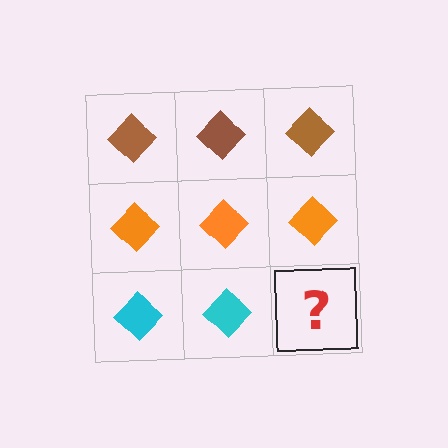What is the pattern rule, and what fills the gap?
The rule is that each row has a consistent color. The gap should be filled with a cyan diamond.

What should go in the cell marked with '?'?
The missing cell should contain a cyan diamond.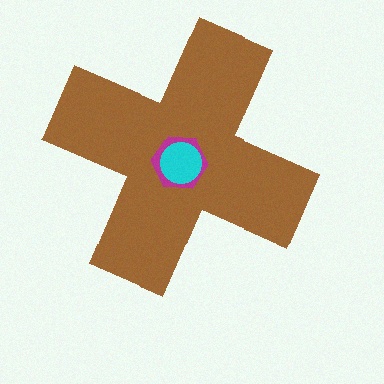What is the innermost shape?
The cyan circle.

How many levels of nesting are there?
3.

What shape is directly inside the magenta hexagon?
The cyan circle.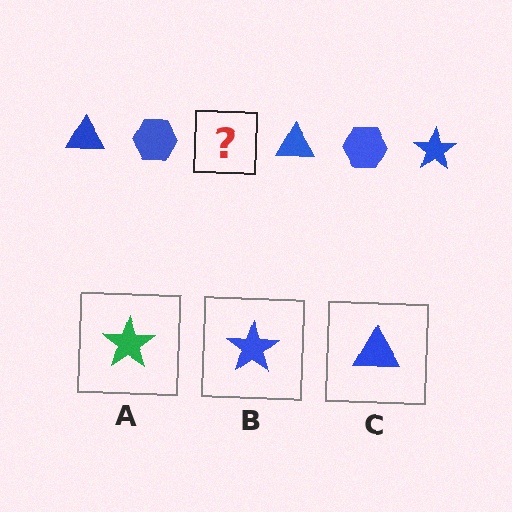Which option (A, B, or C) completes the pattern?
B.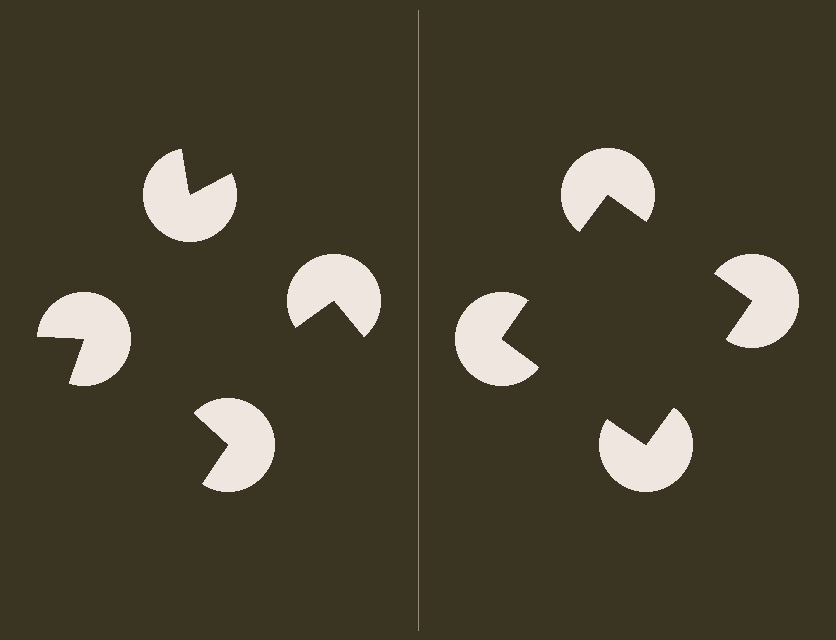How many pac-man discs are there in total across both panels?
8 — 4 on each side.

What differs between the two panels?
The pac-man discs are positioned identically on both sides; only the wedge orientations differ. On the right they align to a square; on the left they are misaligned.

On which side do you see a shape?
An illusory square appears on the right side. On the left side the wedge cuts are rotated, so no coherent shape forms.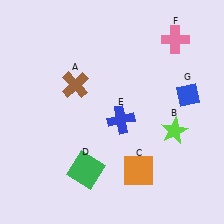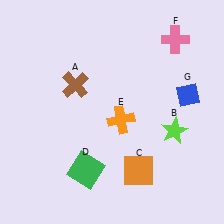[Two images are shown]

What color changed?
The cross (E) changed from blue in Image 1 to orange in Image 2.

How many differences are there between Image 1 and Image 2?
There is 1 difference between the two images.